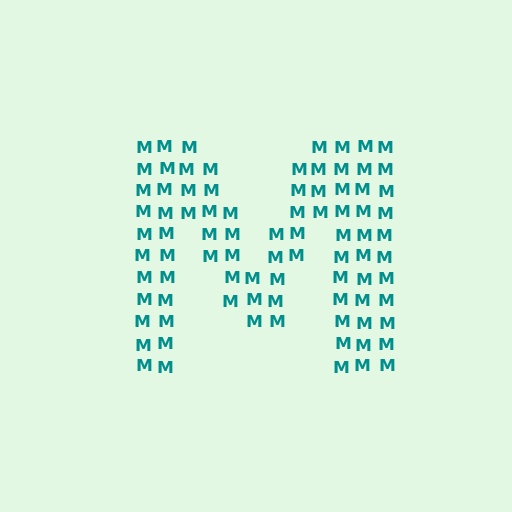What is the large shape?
The large shape is the letter M.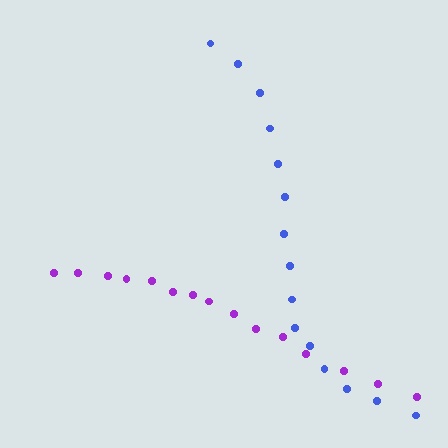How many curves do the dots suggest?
There are 2 distinct paths.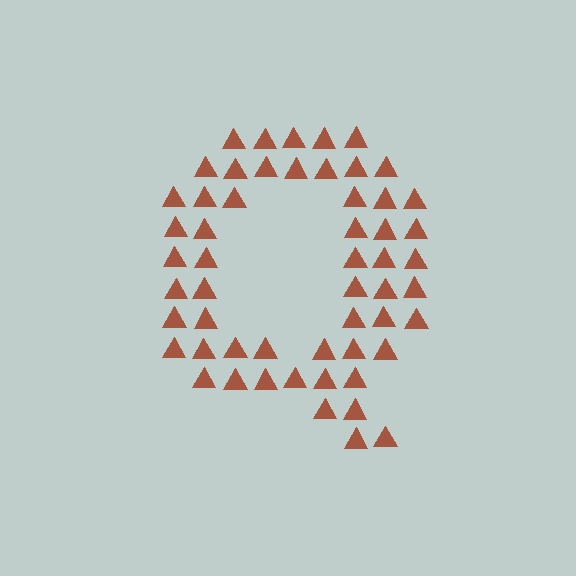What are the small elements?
The small elements are triangles.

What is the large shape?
The large shape is the letter Q.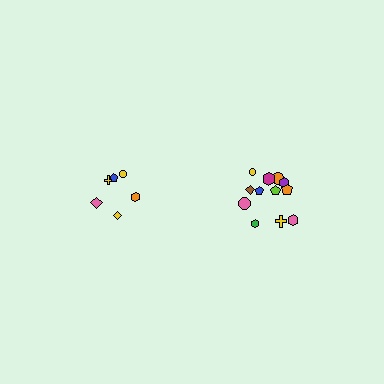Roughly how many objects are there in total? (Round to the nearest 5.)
Roughly 20 objects in total.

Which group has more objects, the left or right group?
The right group.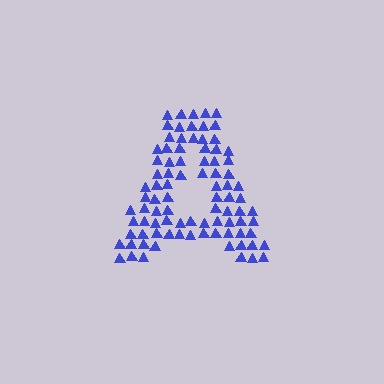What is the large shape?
The large shape is the letter A.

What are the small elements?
The small elements are triangles.